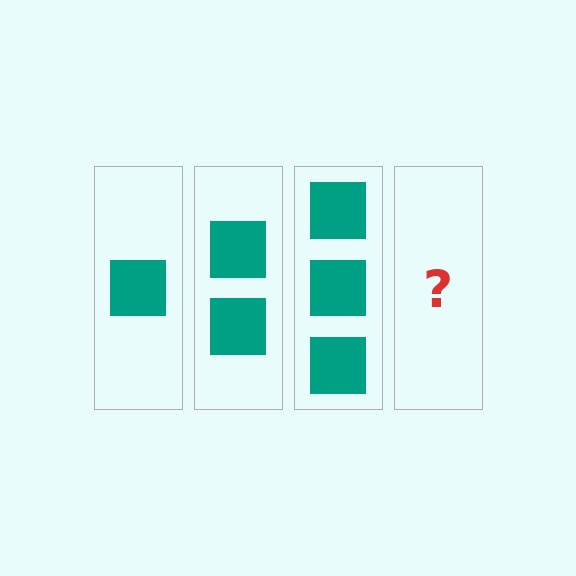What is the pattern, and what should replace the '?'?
The pattern is that each step adds one more square. The '?' should be 4 squares.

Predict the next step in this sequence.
The next step is 4 squares.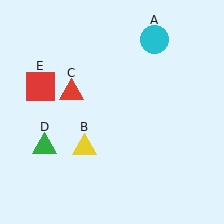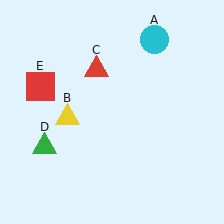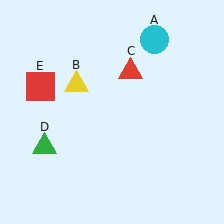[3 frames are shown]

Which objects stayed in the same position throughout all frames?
Cyan circle (object A) and green triangle (object D) and red square (object E) remained stationary.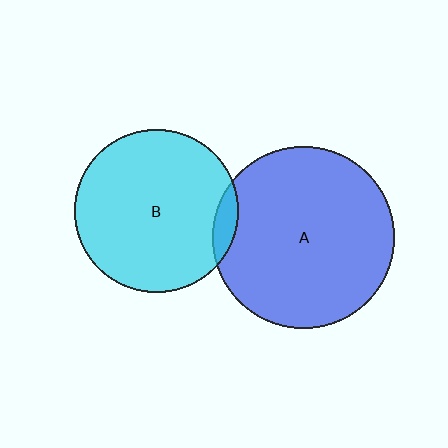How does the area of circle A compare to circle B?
Approximately 1.2 times.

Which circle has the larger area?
Circle A (blue).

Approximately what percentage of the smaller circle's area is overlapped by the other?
Approximately 5%.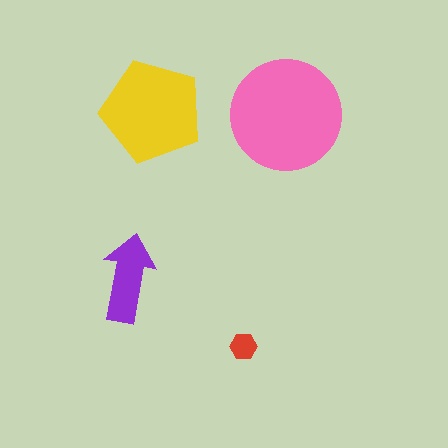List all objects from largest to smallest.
The pink circle, the yellow pentagon, the purple arrow, the red hexagon.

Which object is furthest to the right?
The pink circle is rightmost.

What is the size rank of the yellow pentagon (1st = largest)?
2nd.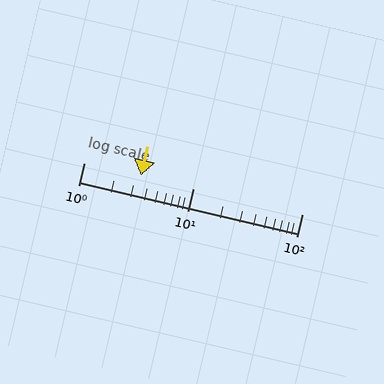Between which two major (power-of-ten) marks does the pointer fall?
The pointer is between 1 and 10.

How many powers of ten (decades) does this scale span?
The scale spans 2 decades, from 1 to 100.